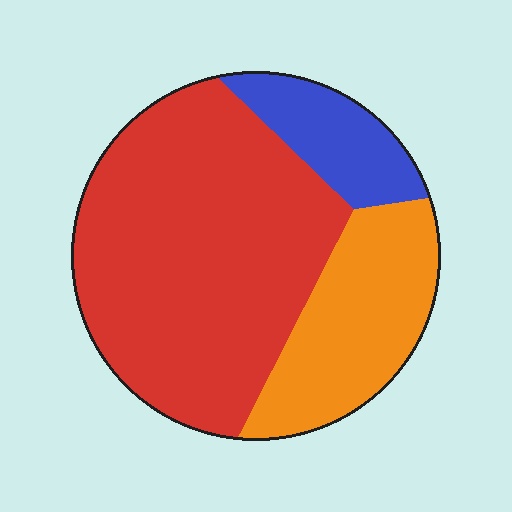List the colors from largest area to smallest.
From largest to smallest: red, orange, blue.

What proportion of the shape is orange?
Orange covers roughly 25% of the shape.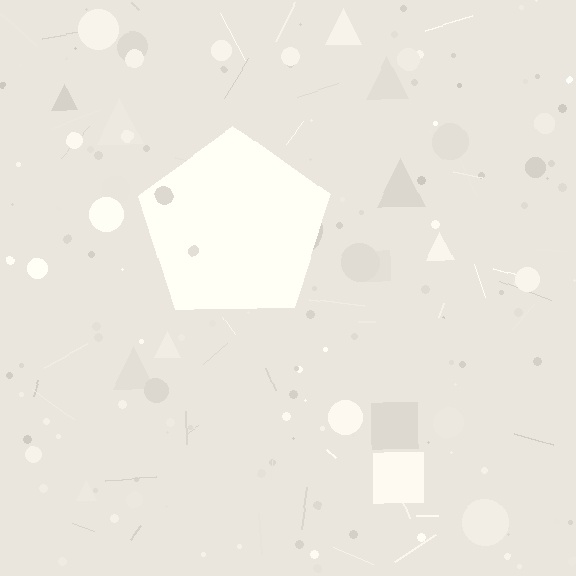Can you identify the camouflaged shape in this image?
The camouflaged shape is a pentagon.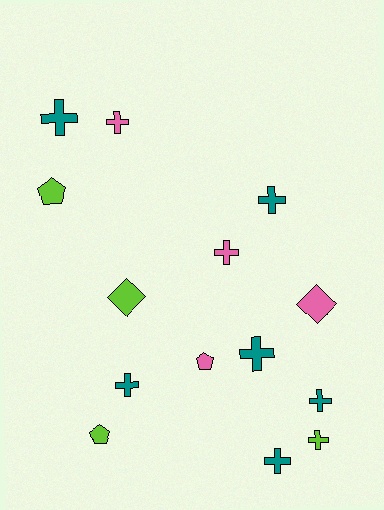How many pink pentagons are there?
There is 1 pink pentagon.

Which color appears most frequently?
Teal, with 6 objects.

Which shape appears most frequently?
Cross, with 9 objects.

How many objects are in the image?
There are 14 objects.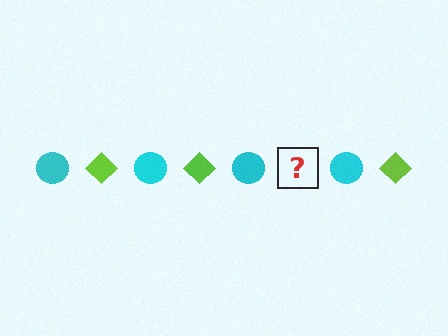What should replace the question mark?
The question mark should be replaced with a lime diamond.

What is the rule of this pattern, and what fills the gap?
The rule is that the pattern alternates between cyan circle and lime diamond. The gap should be filled with a lime diamond.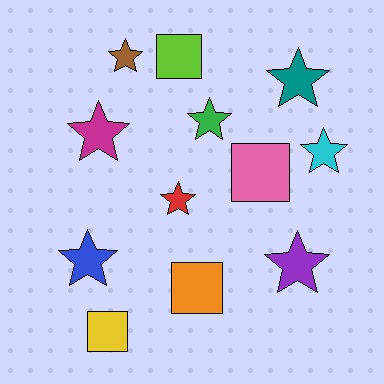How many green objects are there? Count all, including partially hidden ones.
There is 1 green object.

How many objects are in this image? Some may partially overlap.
There are 12 objects.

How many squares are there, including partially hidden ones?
There are 4 squares.